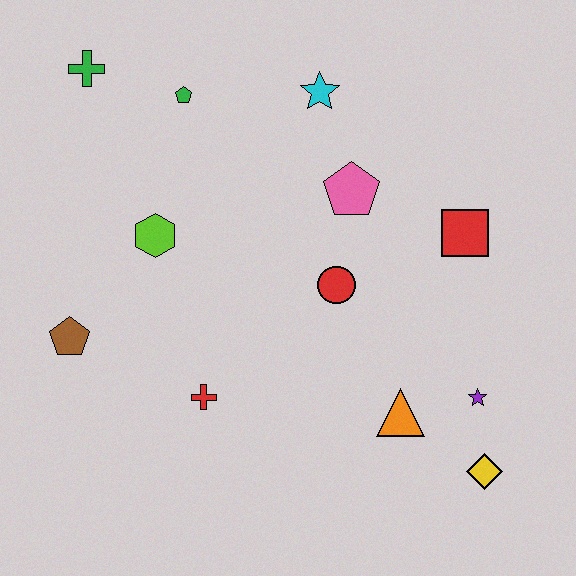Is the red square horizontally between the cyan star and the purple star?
Yes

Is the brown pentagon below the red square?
Yes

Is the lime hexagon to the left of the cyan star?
Yes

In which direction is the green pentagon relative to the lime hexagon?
The green pentagon is above the lime hexagon.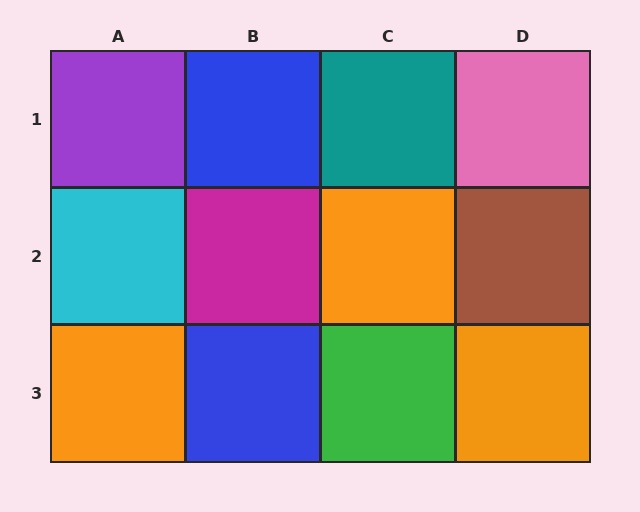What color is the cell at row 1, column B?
Blue.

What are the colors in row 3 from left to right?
Orange, blue, green, orange.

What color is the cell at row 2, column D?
Brown.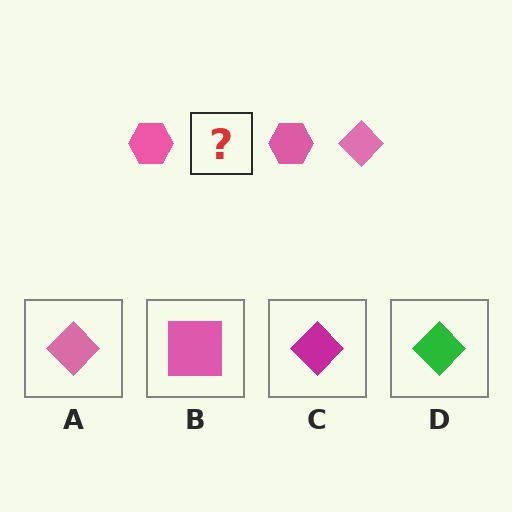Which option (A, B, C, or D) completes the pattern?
A.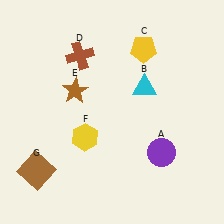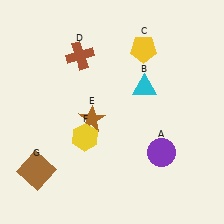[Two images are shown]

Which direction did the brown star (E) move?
The brown star (E) moved down.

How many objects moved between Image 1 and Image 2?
1 object moved between the two images.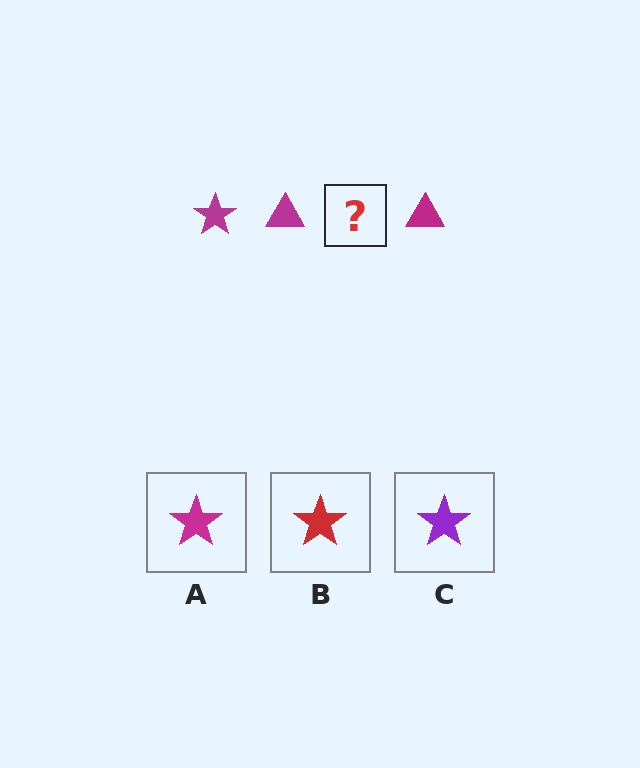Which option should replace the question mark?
Option A.